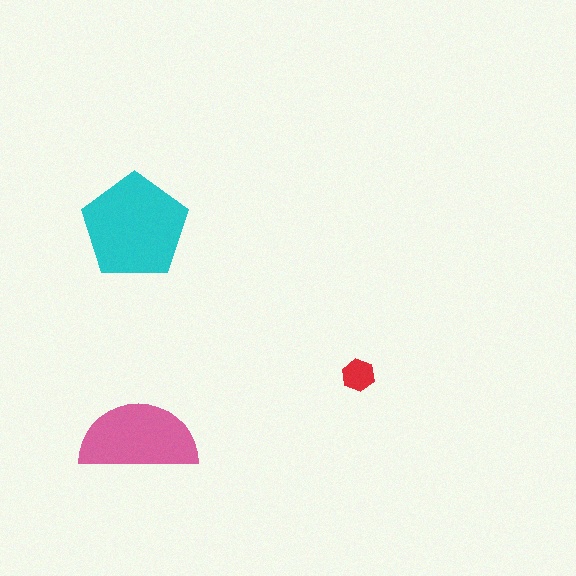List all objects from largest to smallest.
The cyan pentagon, the pink semicircle, the red hexagon.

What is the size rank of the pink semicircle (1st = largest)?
2nd.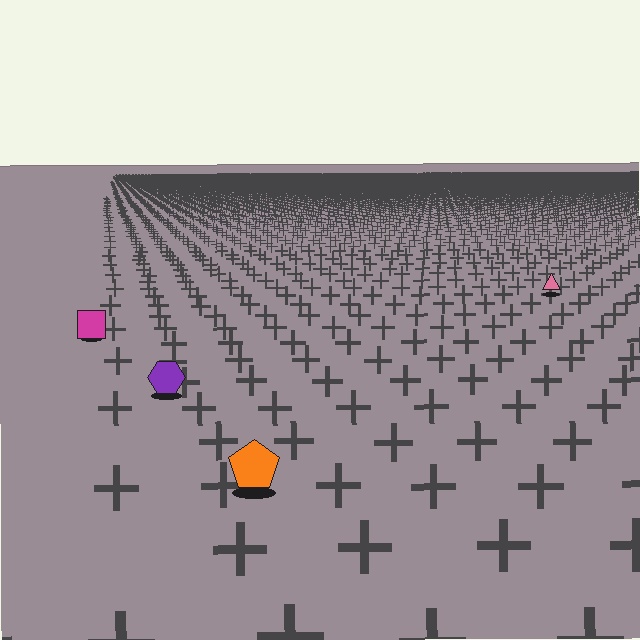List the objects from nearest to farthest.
From nearest to farthest: the orange pentagon, the purple hexagon, the magenta square, the pink triangle.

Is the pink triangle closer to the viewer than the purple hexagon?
No. The purple hexagon is closer — you can tell from the texture gradient: the ground texture is coarser near it.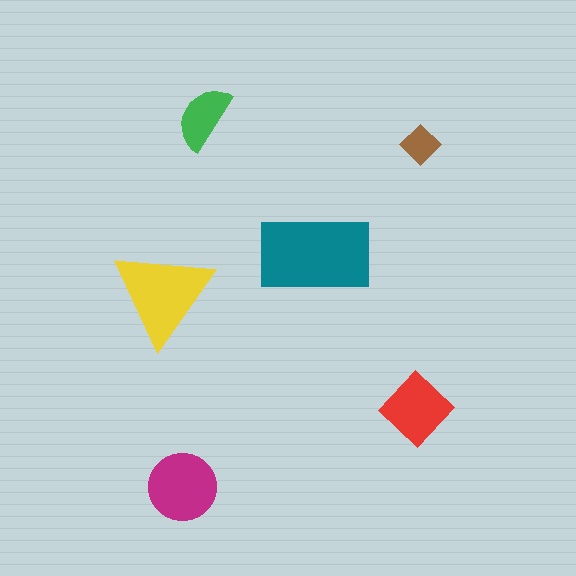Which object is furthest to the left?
The yellow triangle is leftmost.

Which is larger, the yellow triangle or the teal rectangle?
The teal rectangle.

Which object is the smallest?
The brown diamond.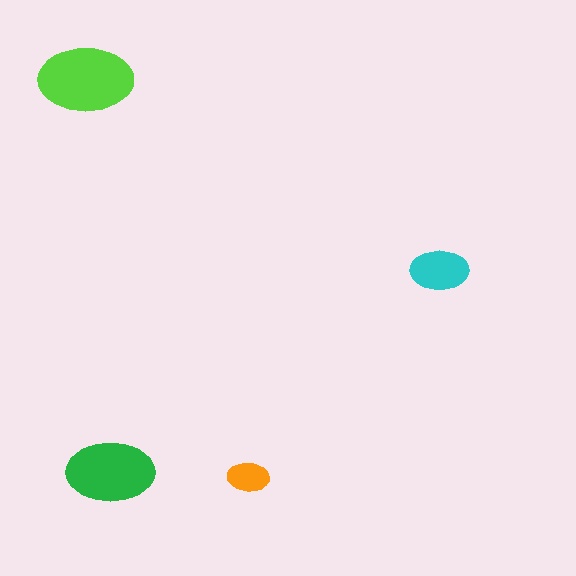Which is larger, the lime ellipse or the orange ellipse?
The lime one.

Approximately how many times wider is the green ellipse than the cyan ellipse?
About 1.5 times wider.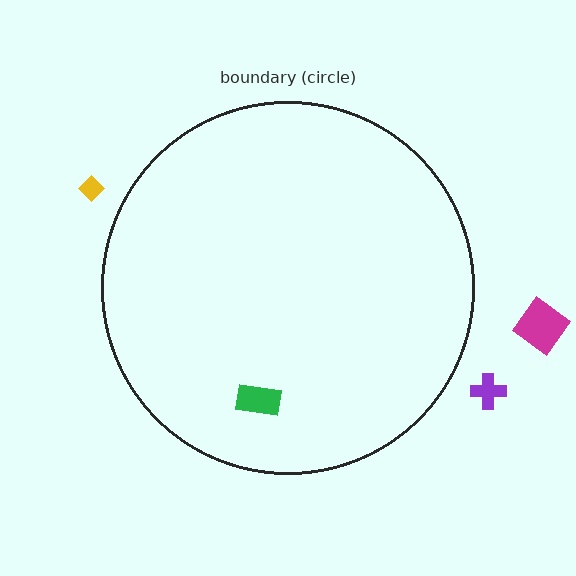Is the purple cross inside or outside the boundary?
Outside.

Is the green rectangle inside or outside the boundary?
Inside.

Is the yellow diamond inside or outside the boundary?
Outside.